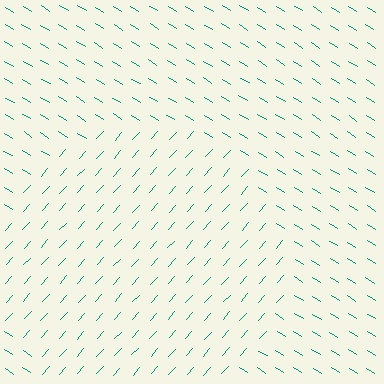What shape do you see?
I see a circle.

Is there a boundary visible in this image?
Yes, there is a texture boundary formed by a change in line orientation.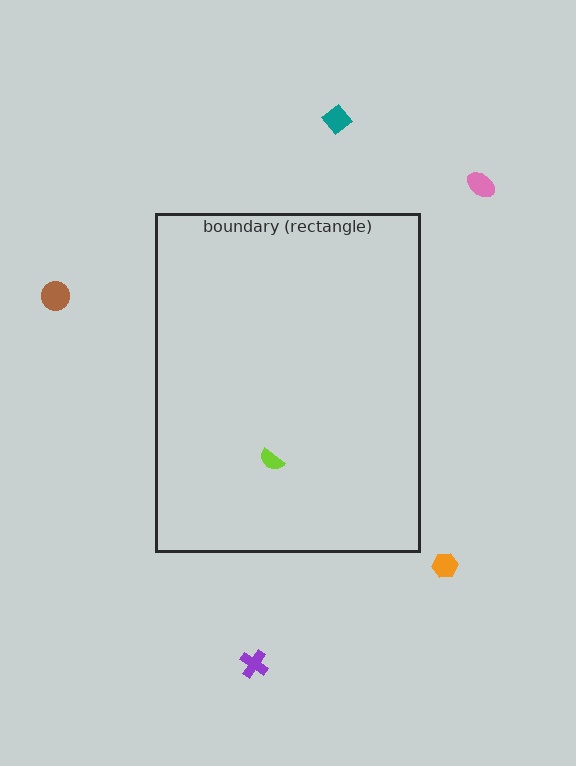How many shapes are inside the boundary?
1 inside, 5 outside.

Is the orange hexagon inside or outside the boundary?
Outside.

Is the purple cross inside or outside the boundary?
Outside.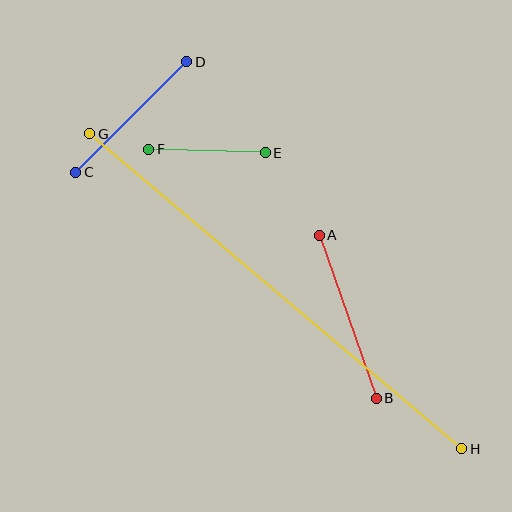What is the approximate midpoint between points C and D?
The midpoint is at approximately (131, 117) pixels.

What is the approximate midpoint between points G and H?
The midpoint is at approximately (276, 291) pixels.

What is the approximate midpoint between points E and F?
The midpoint is at approximately (207, 151) pixels.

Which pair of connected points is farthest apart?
Points G and H are farthest apart.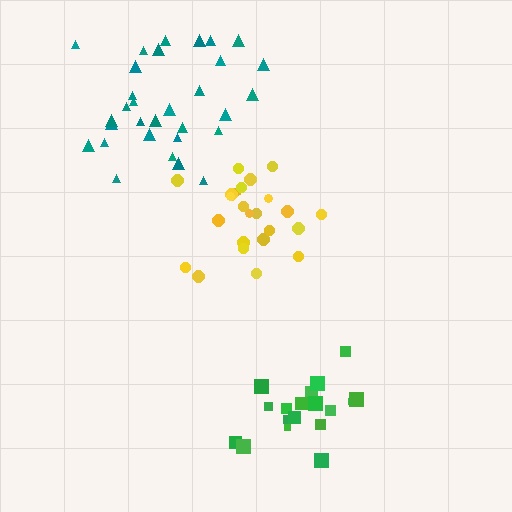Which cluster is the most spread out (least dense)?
Teal.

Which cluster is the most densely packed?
Yellow.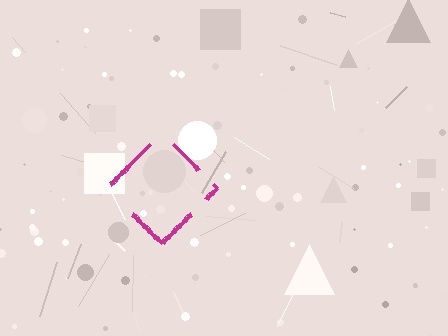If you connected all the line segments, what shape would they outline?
They would outline a diamond.